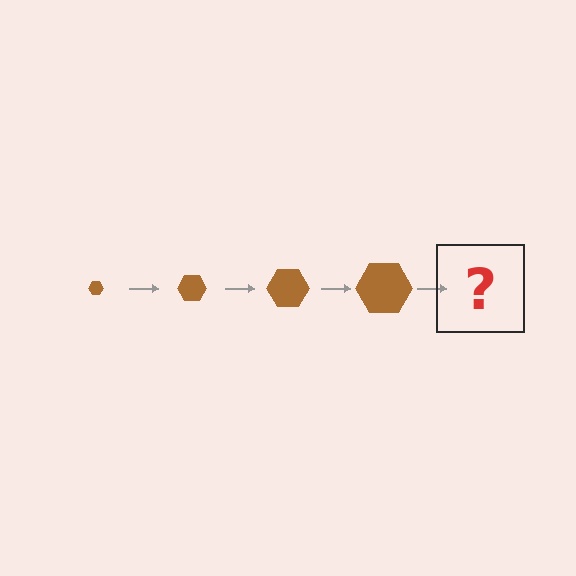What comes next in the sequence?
The next element should be a brown hexagon, larger than the previous one.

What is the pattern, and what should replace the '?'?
The pattern is that the hexagon gets progressively larger each step. The '?' should be a brown hexagon, larger than the previous one.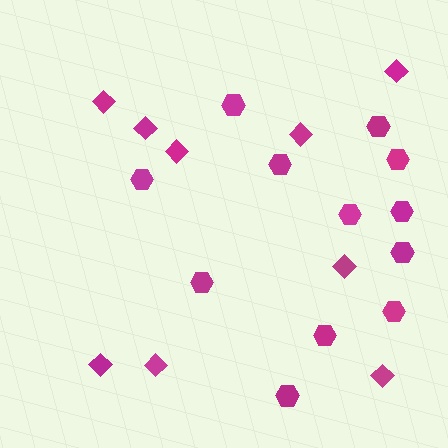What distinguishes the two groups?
There are 2 groups: one group of hexagons (12) and one group of diamonds (9).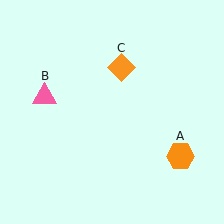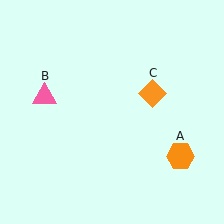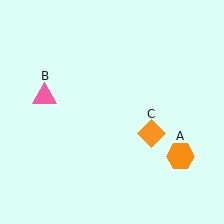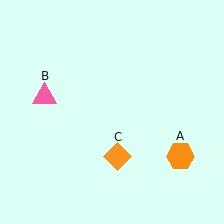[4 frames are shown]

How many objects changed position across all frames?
1 object changed position: orange diamond (object C).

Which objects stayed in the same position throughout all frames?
Orange hexagon (object A) and pink triangle (object B) remained stationary.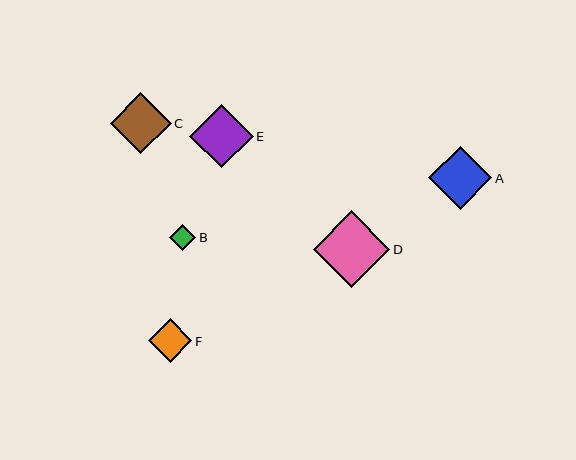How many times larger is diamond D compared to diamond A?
Diamond D is approximately 1.2 times the size of diamond A.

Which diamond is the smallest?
Diamond B is the smallest with a size of approximately 26 pixels.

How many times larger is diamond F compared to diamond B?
Diamond F is approximately 1.7 times the size of diamond B.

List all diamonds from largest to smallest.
From largest to smallest: D, E, A, C, F, B.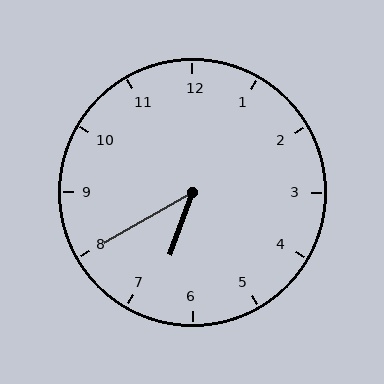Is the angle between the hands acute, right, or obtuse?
It is acute.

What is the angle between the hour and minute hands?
Approximately 40 degrees.